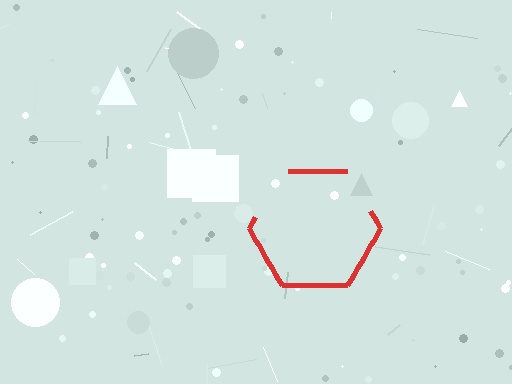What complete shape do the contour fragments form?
The contour fragments form a hexagon.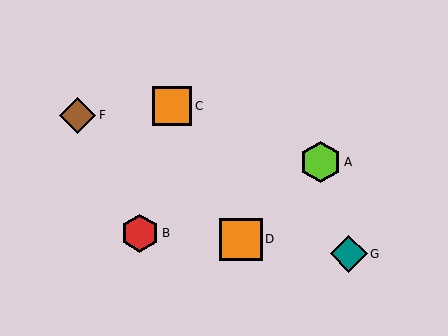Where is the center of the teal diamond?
The center of the teal diamond is at (349, 254).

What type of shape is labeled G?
Shape G is a teal diamond.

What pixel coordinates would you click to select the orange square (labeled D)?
Click at (241, 239) to select the orange square D.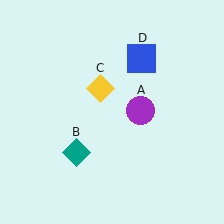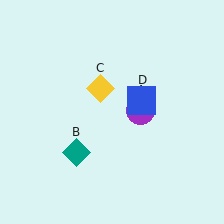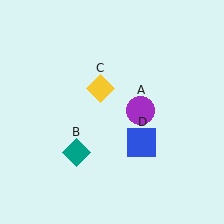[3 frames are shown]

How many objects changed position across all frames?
1 object changed position: blue square (object D).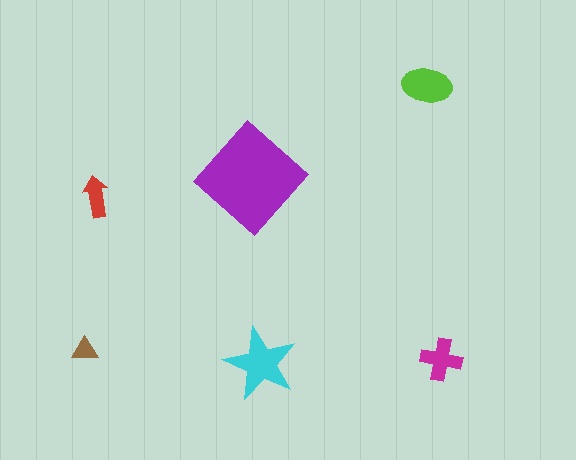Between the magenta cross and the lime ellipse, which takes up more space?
The lime ellipse.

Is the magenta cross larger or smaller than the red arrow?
Larger.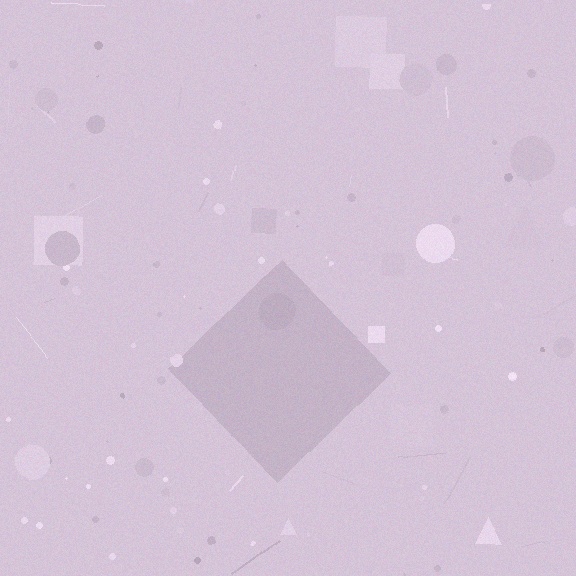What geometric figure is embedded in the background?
A diamond is embedded in the background.